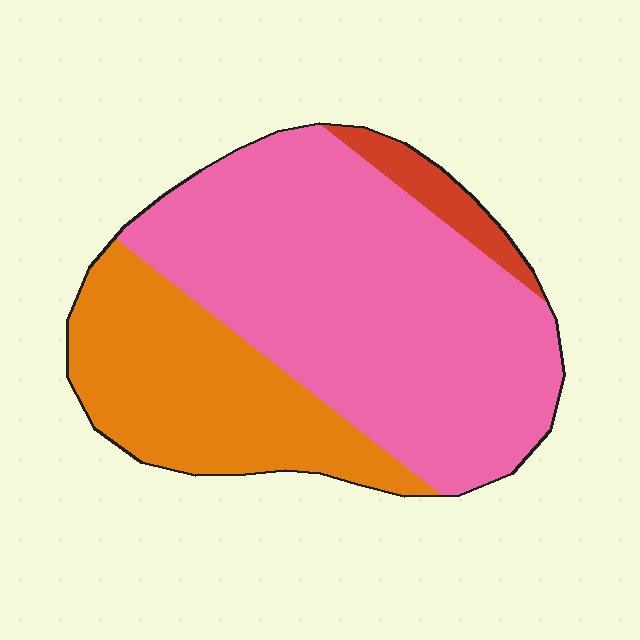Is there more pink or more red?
Pink.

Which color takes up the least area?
Red, at roughly 5%.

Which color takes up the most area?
Pink, at roughly 65%.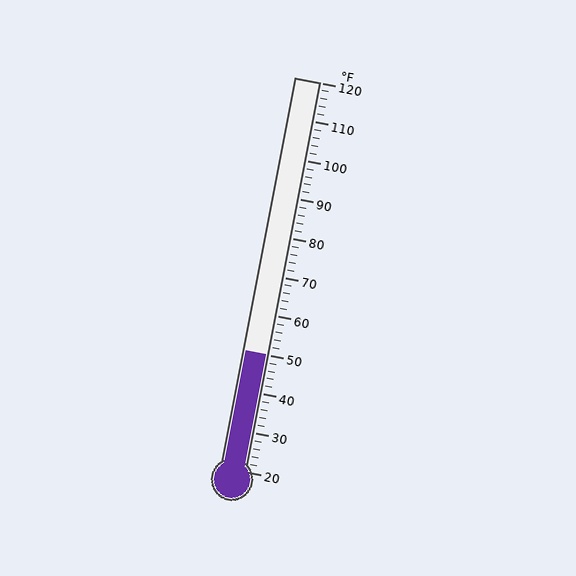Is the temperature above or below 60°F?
The temperature is below 60°F.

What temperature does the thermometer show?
The thermometer shows approximately 50°F.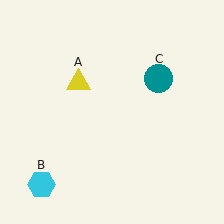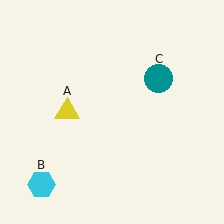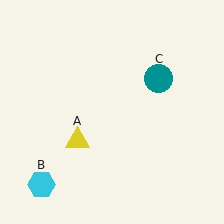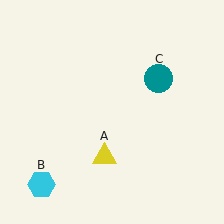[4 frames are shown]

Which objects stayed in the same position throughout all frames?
Cyan hexagon (object B) and teal circle (object C) remained stationary.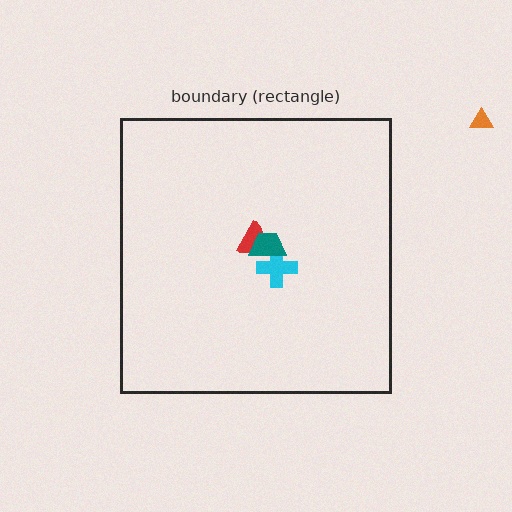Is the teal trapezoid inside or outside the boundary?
Inside.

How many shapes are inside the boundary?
3 inside, 1 outside.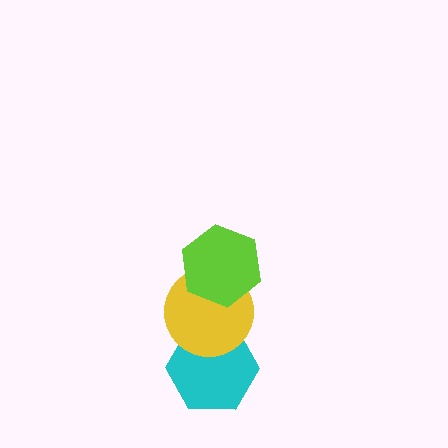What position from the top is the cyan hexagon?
The cyan hexagon is 3rd from the top.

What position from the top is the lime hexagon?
The lime hexagon is 1st from the top.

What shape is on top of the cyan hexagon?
The yellow circle is on top of the cyan hexagon.